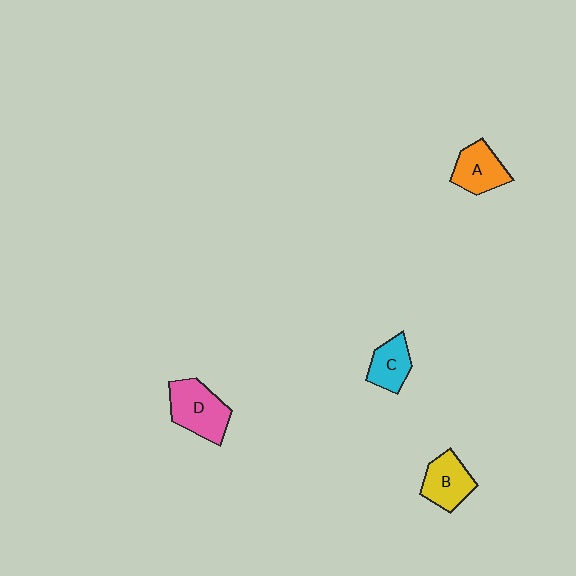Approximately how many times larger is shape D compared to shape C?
Approximately 1.5 times.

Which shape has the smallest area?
Shape C (cyan).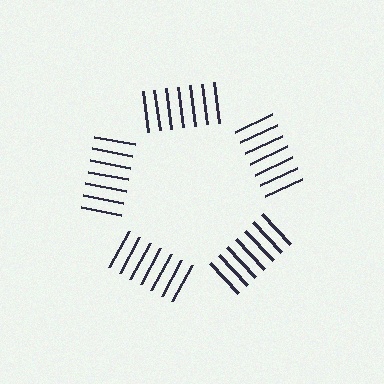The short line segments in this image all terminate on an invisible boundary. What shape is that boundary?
An illusory pentagon — the line segments terminate on its edges but no continuous stroke is drawn.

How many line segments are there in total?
35 — 7 along each of the 5 edges.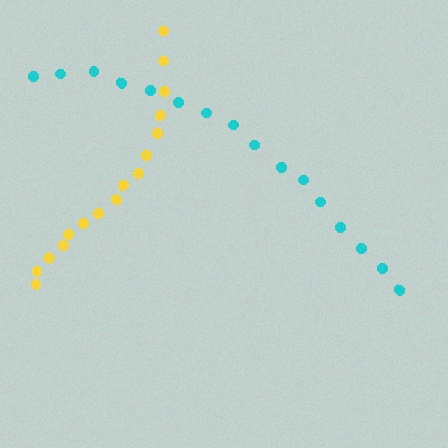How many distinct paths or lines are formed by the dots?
There are 2 distinct paths.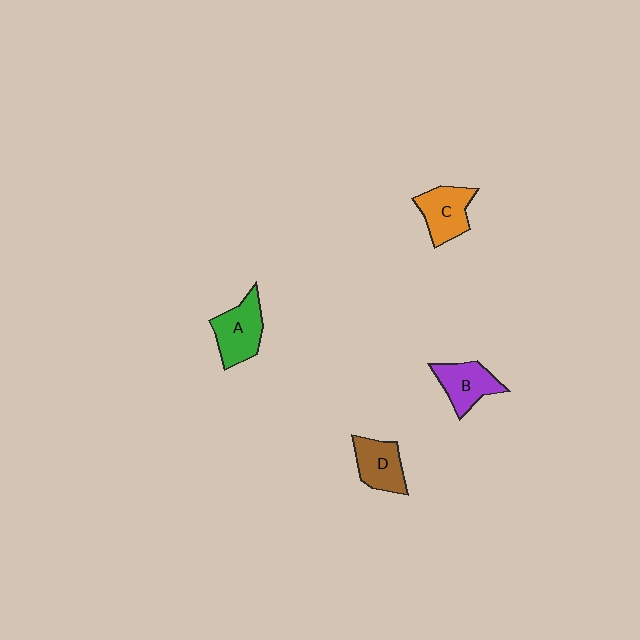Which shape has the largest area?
Shape A (green).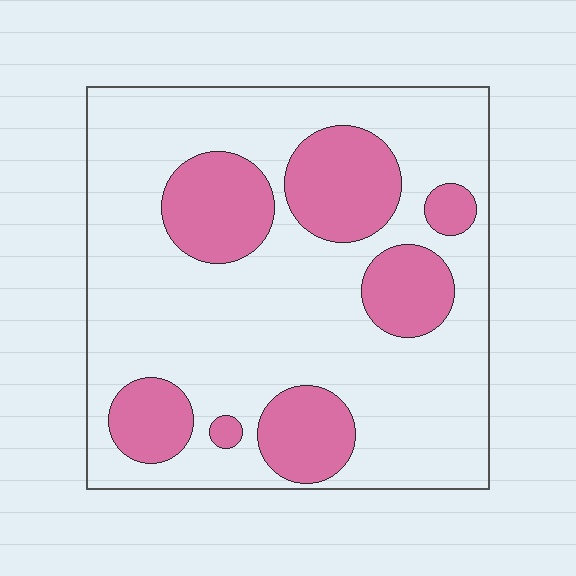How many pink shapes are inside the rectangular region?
7.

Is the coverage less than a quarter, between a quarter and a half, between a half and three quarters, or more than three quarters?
Between a quarter and a half.